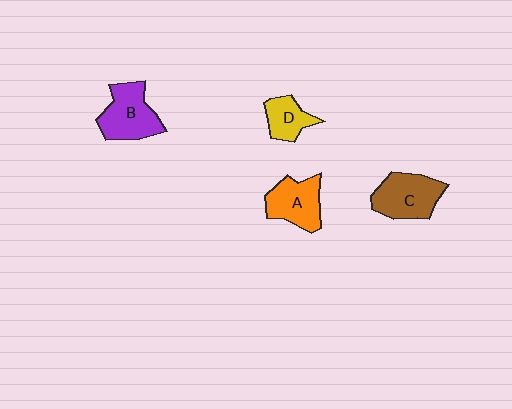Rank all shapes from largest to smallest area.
From largest to smallest: B (purple), C (brown), A (orange), D (yellow).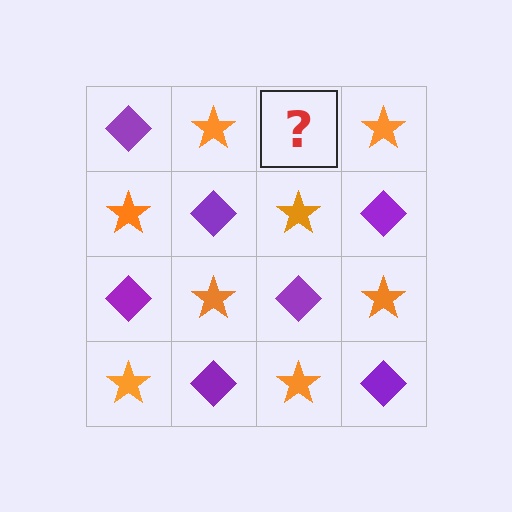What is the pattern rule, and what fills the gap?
The rule is that it alternates purple diamond and orange star in a checkerboard pattern. The gap should be filled with a purple diamond.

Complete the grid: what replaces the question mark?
The question mark should be replaced with a purple diamond.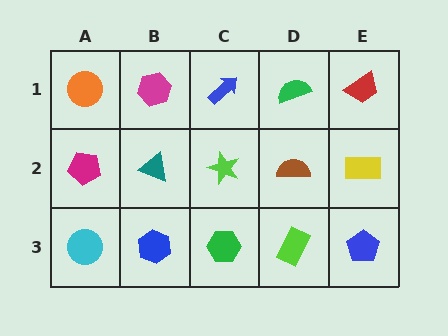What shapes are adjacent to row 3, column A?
A magenta pentagon (row 2, column A), a blue hexagon (row 3, column B).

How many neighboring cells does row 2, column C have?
4.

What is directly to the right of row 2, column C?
A brown semicircle.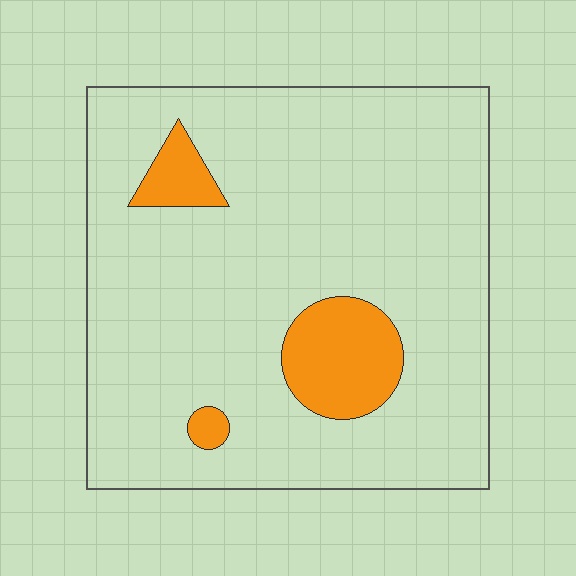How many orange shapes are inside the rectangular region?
3.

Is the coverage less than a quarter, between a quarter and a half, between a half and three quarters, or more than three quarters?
Less than a quarter.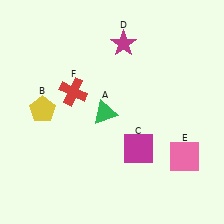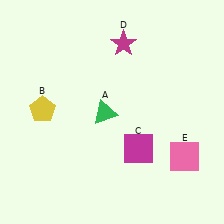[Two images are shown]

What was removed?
The red cross (F) was removed in Image 2.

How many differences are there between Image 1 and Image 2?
There is 1 difference between the two images.